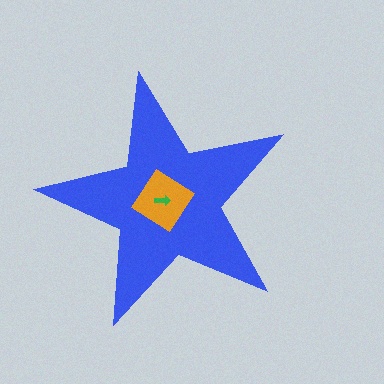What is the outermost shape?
The blue star.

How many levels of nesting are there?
3.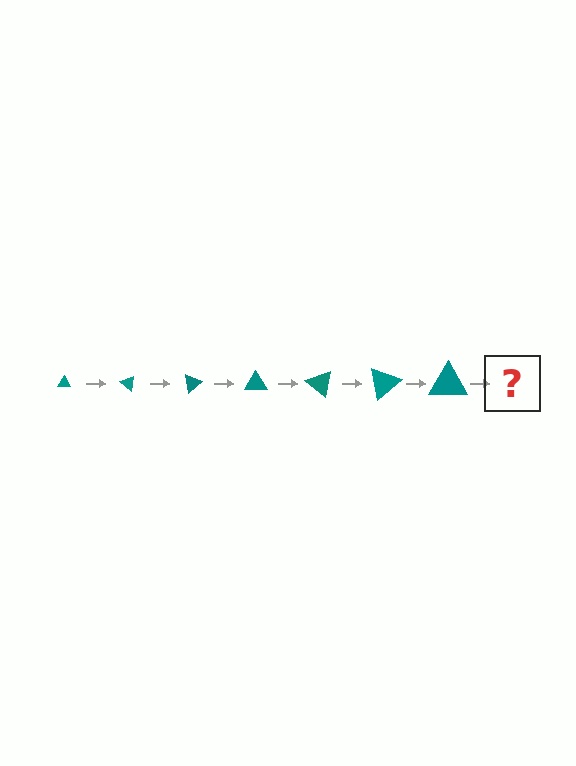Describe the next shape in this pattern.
It should be a triangle, larger than the previous one and rotated 280 degrees from the start.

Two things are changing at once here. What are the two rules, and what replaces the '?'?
The two rules are that the triangle grows larger each step and it rotates 40 degrees each step. The '?' should be a triangle, larger than the previous one and rotated 280 degrees from the start.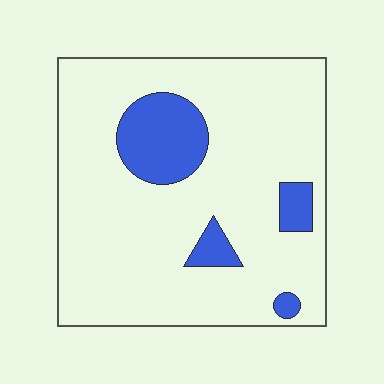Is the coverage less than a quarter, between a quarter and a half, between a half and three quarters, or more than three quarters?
Less than a quarter.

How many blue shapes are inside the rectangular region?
4.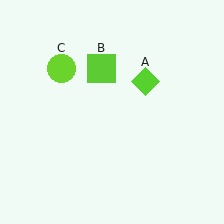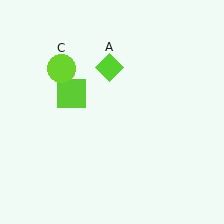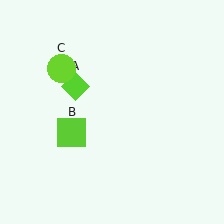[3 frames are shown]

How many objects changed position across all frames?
2 objects changed position: lime diamond (object A), lime square (object B).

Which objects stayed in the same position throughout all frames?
Lime circle (object C) remained stationary.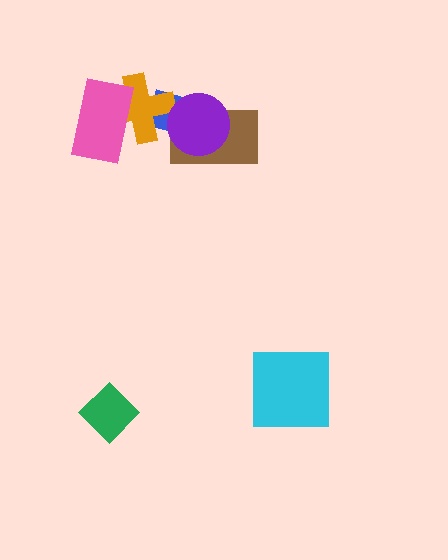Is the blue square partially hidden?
Yes, it is partially covered by another shape.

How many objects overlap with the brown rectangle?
2 objects overlap with the brown rectangle.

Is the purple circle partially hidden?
No, no other shape covers it.